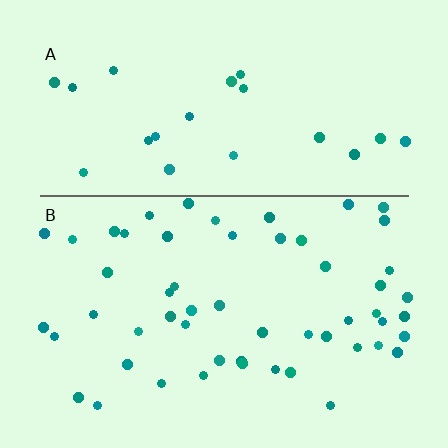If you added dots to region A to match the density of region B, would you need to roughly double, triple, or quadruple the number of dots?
Approximately double.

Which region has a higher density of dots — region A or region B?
B (the bottom).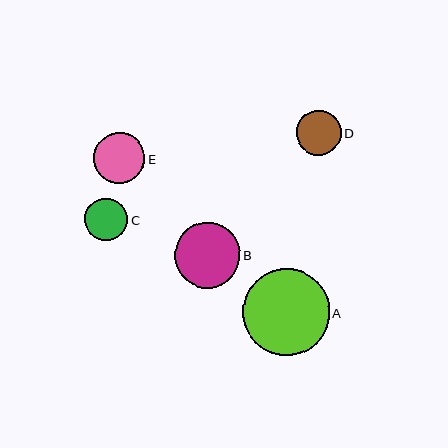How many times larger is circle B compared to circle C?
Circle B is approximately 1.5 times the size of circle C.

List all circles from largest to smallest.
From largest to smallest: A, B, E, D, C.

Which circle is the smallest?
Circle C is the smallest with a size of approximately 43 pixels.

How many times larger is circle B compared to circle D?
Circle B is approximately 1.5 times the size of circle D.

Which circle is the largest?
Circle A is the largest with a size of approximately 87 pixels.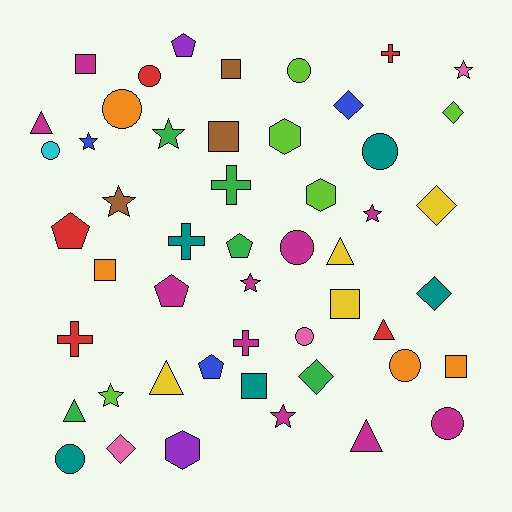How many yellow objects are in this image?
There are 4 yellow objects.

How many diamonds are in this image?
There are 6 diamonds.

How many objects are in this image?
There are 50 objects.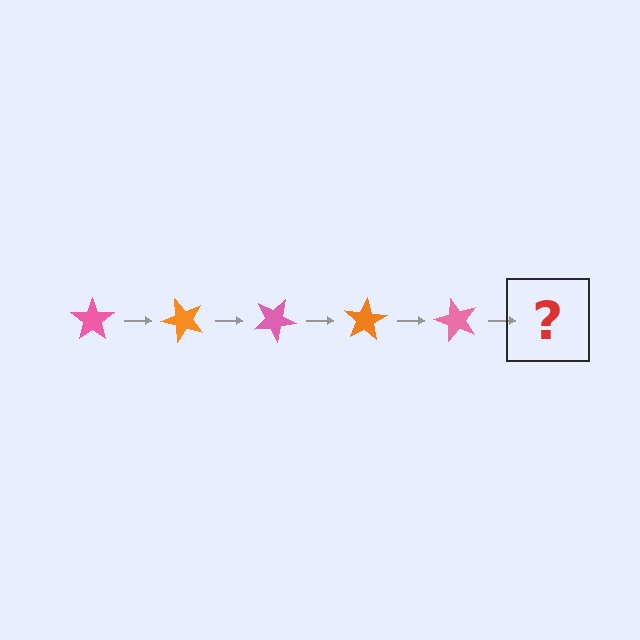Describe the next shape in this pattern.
It should be an orange star, rotated 250 degrees from the start.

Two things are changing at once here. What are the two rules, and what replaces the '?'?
The two rules are that it rotates 50 degrees each step and the color cycles through pink and orange. The '?' should be an orange star, rotated 250 degrees from the start.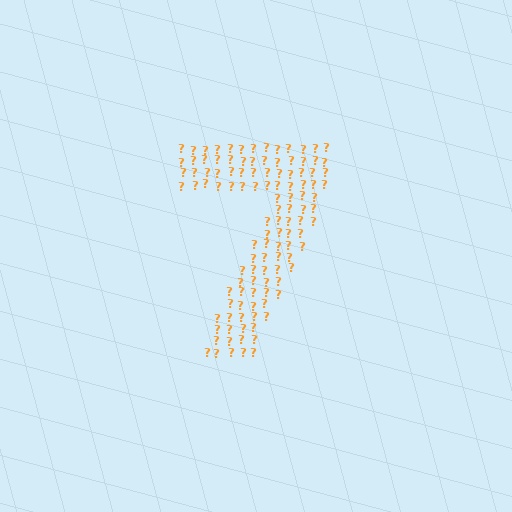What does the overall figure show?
The overall figure shows the digit 7.